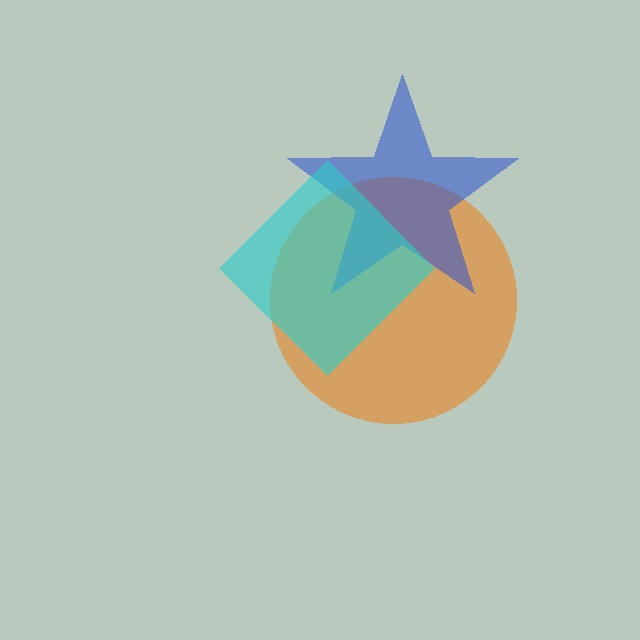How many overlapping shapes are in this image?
There are 3 overlapping shapes in the image.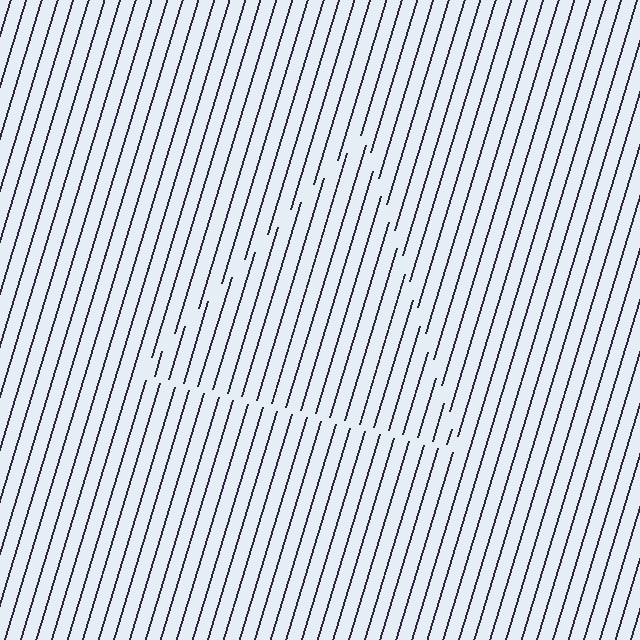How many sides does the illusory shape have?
3 sides — the line-ends trace a triangle.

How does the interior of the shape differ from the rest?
The interior of the shape contains the same grating, shifted by half a period — the contour is defined by the phase discontinuity where line-ends from the inner and outer gratings abut.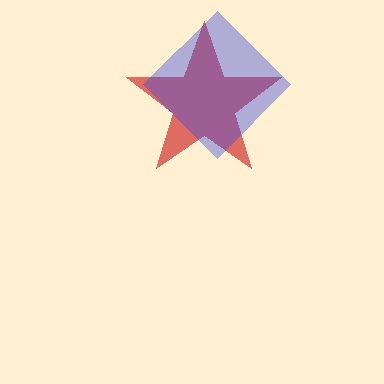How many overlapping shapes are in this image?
There are 2 overlapping shapes in the image.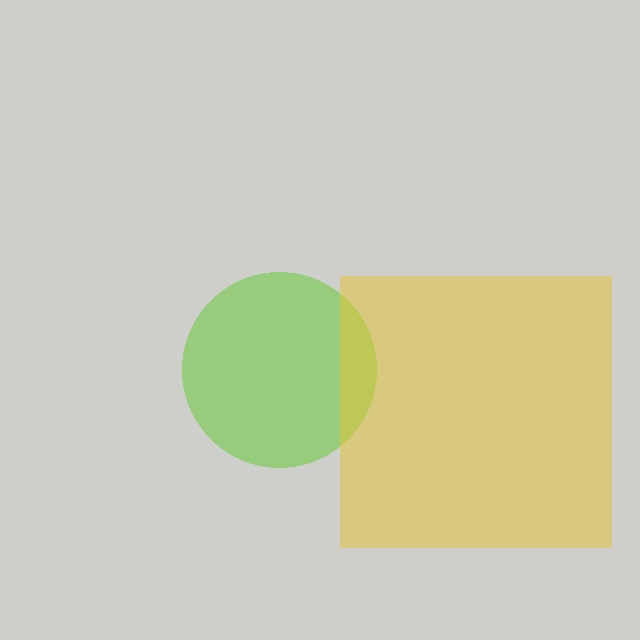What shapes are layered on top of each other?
The layered shapes are: a lime circle, a yellow square.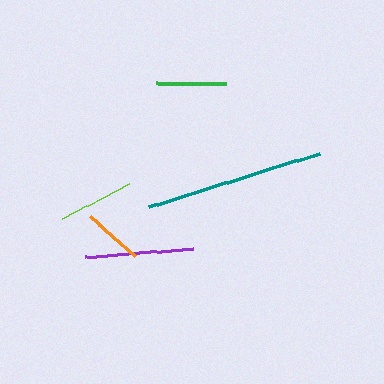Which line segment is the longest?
The teal line is the longest at approximately 179 pixels.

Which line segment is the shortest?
The orange line is the shortest at approximately 61 pixels.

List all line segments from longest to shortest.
From longest to shortest: teal, purple, lime, green, orange.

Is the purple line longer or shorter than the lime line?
The purple line is longer than the lime line.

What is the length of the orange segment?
The orange segment is approximately 61 pixels long.